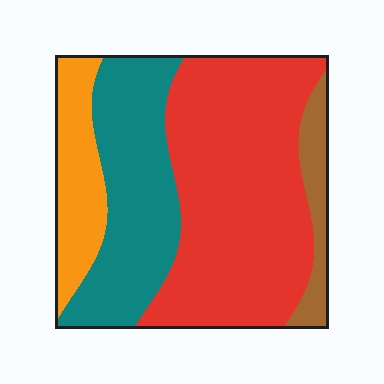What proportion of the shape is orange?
Orange covers roughly 15% of the shape.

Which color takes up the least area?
Brown, at roughly 10%.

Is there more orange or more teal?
Teal.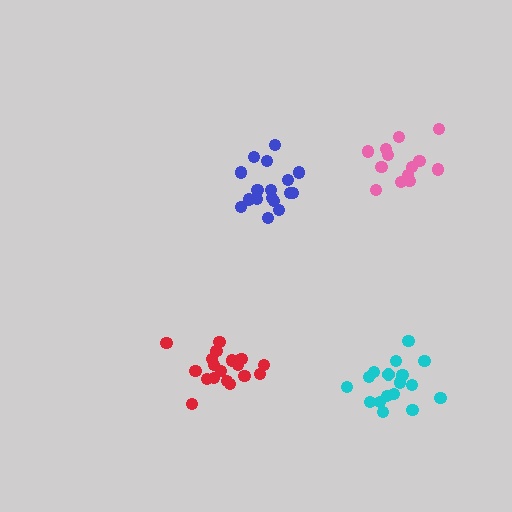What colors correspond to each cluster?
The clusters are colored: pink, blue, cyan, red.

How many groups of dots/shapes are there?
There are 4 groups.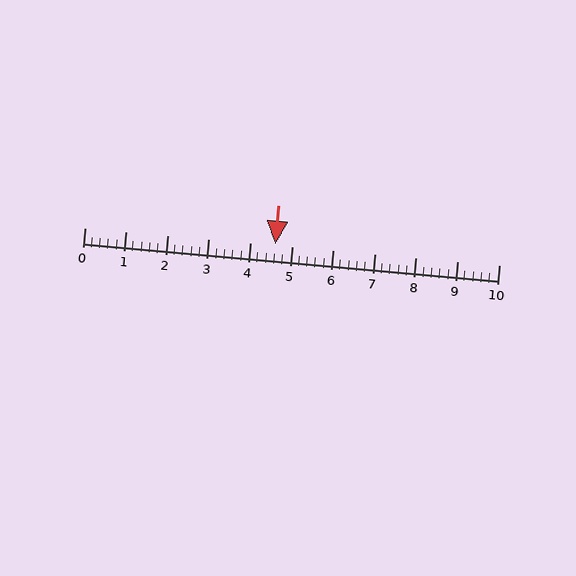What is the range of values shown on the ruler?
The ruler shows values from 0 to 10.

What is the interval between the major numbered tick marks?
The major tick marks are spaced 1 units apart.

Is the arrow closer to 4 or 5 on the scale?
The arrow is closer to 5.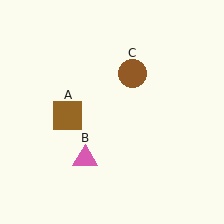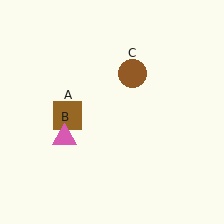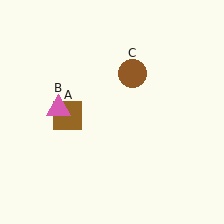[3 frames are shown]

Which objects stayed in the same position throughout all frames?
Brown square (object A) and brown circle (object C) remained stationary.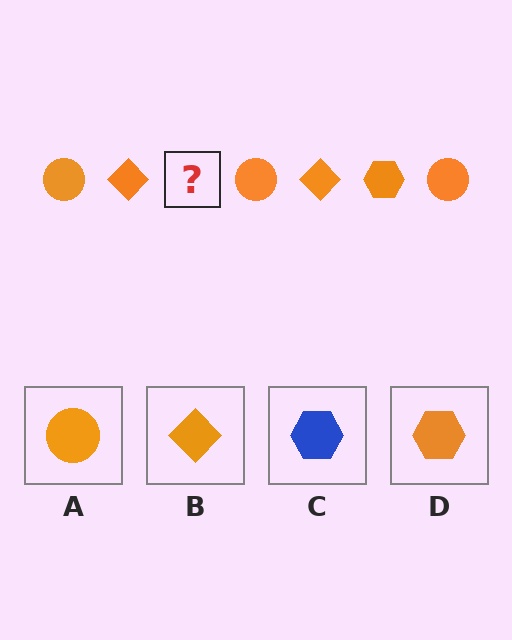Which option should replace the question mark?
Option D.